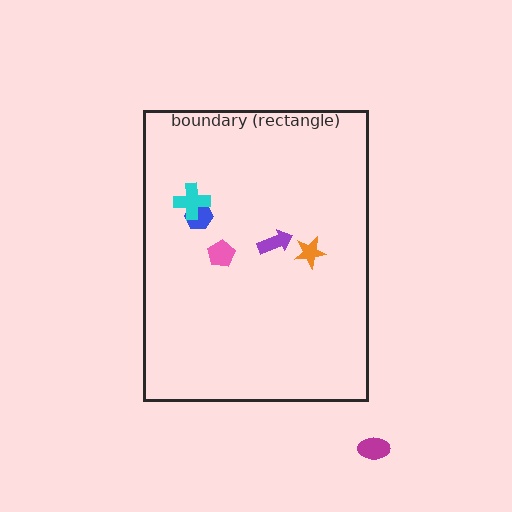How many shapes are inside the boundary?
5 inside, 1 outside.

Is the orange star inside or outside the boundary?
Inside.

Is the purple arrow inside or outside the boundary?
Inside.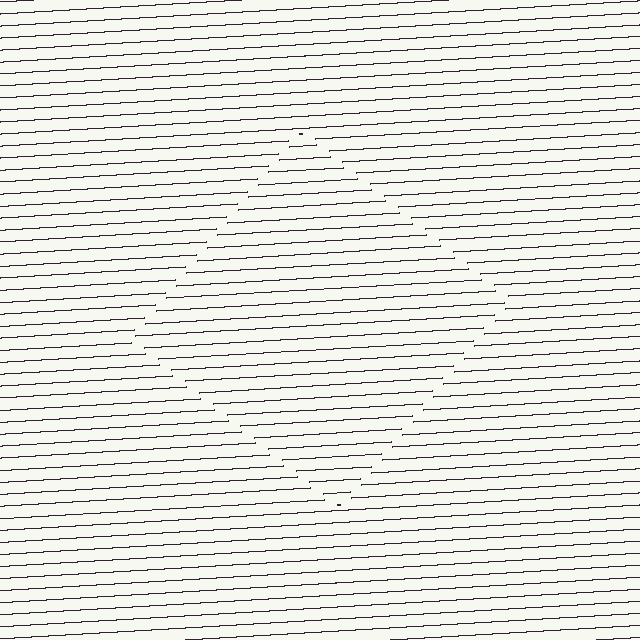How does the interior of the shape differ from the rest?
The interior of the shape contains the same grating, shifted by half a period — the contour is defined by the phase discontinuity where line-ends from the inner and outer gratings abut.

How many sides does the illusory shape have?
4 sides — the line-ends trace a square.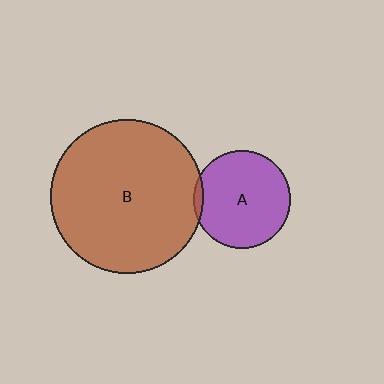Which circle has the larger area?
Circle B (brown).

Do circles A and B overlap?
Yes.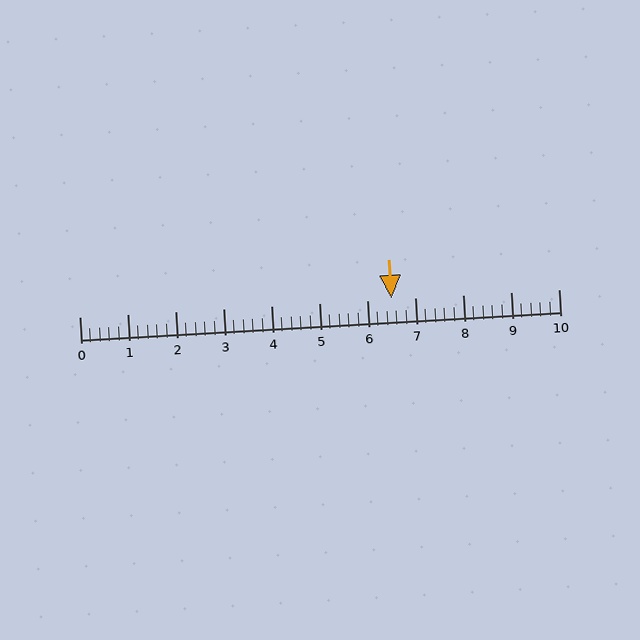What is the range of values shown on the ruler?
The ruler shows values from 0 to 10.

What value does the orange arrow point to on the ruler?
The orange arrow points to approximately 6.5.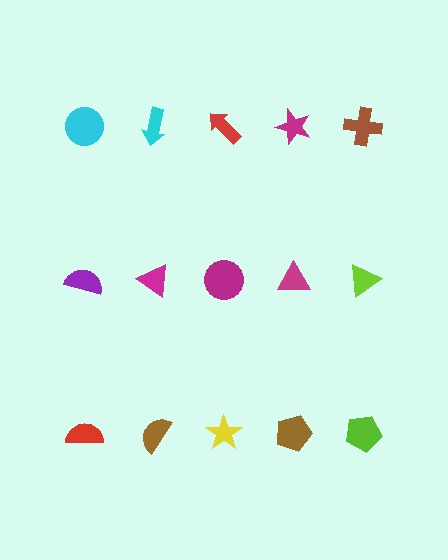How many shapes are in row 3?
5 shapes.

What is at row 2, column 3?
A magenta circle.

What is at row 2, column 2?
A magenta triangle.